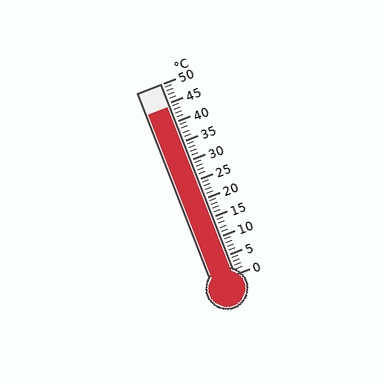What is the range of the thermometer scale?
The thermometer scale ranges from 0°C to 50°C.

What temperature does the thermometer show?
The thermometer shows approximately 44°C.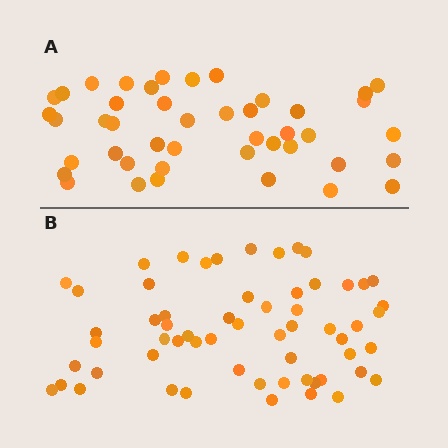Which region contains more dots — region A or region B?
Region B (the bottom region) has more dots.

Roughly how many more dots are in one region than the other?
Region B has approximately 15 more dots than region A.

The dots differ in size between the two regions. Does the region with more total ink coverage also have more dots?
No. Region A has more total ink coverage because its dots are larger, but region B actually contains more individual dots. Total area can be misleading — the number of items is what matters here.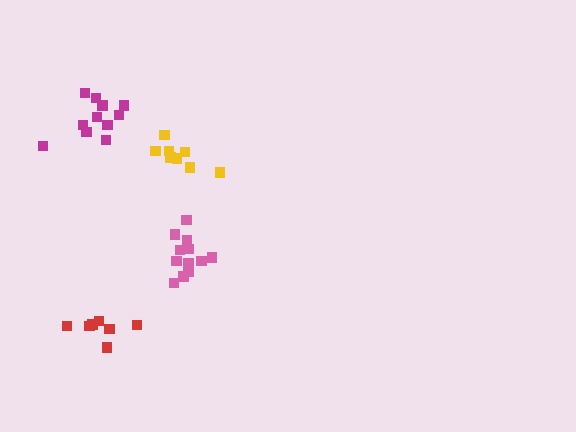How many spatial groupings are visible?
There are 4 spatial groupings.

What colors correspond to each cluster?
The clusters are colored: pink, yellow, red, magenta.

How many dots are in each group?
Group 1: 12 dots, Group 2: 8 dots, Group 3: 7 dots, Group 4: 11 dots (38 total).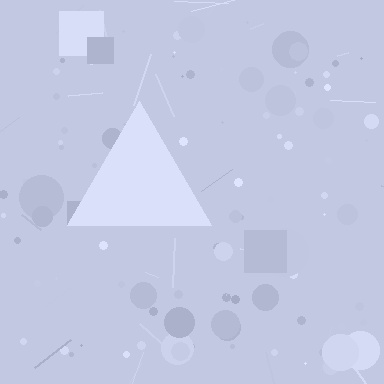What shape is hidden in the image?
A triangle is hidden in the image.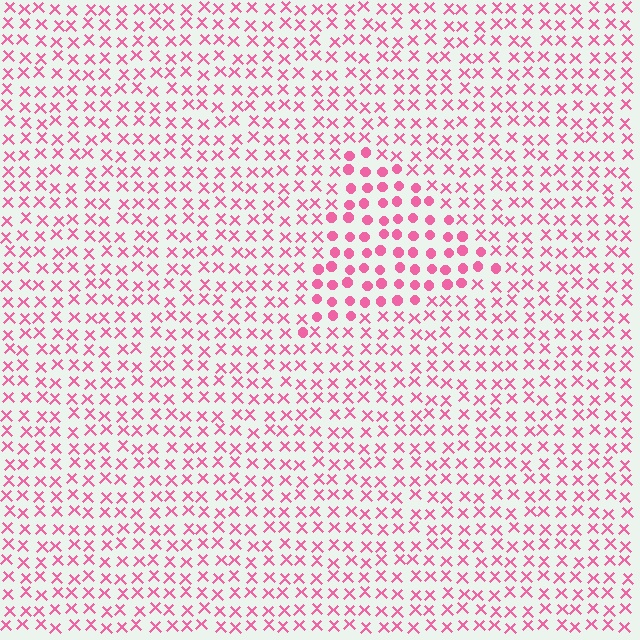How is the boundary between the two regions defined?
The boundary is defined by a change in element shape: circles inside vs. X marks outside. All elements share the same color and spacing.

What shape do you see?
I see a triangle.